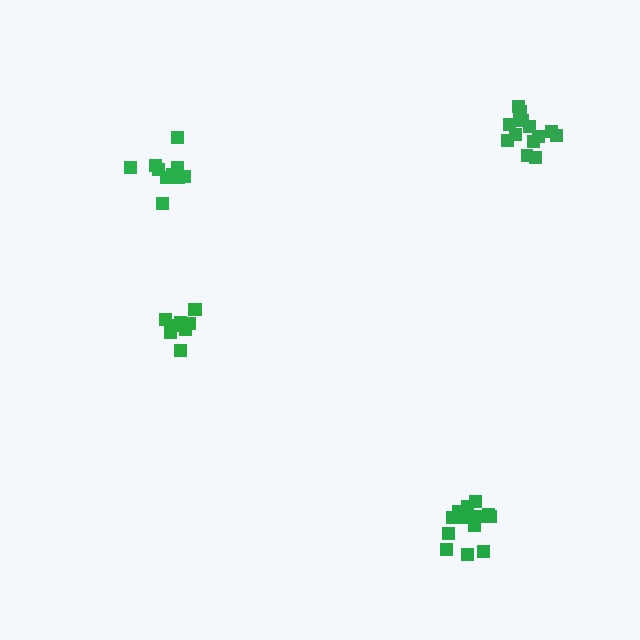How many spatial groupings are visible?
There are 4 spatial groupings.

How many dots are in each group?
Group 1: 11 dots, Group 2: 15 dots, Group 3: 14 dots, Group 4: 10 dots (50 total).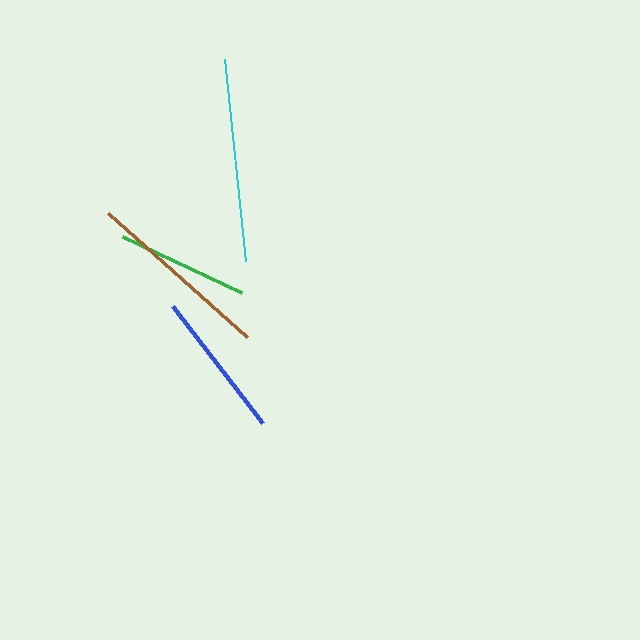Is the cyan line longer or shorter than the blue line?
The cyan line is longer than the blue line.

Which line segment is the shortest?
The green line is the shortest at approximately 131 pixels.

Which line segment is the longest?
The cyan line is the longest at approximately 203 pixels.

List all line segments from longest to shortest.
From longest to shortest: cyan, brown, blue, green.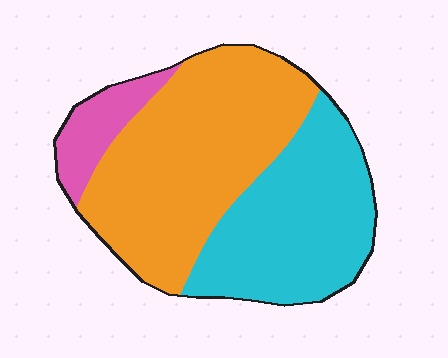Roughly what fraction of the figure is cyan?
Cyan covers about 40% of the figure.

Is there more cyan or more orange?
Orange.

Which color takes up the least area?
Pink, at roughly 10%.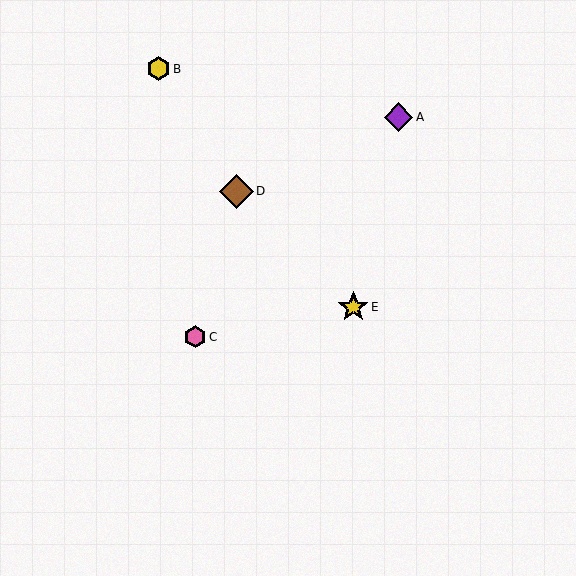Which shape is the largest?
The brown diamond (labeled D) is the largest.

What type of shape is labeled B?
Shape B is a yellow hexagon.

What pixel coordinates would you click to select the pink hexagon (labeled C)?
Click at (195, 337) to select the pink hexagon C.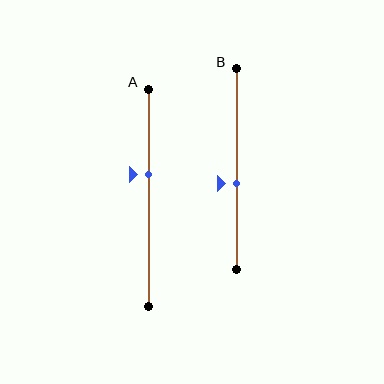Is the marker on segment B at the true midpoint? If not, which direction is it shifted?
No, the marker on segment B is shifted downward by about 7% of the segment length.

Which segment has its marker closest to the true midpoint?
Segment B has its marker closest to the true midpoint.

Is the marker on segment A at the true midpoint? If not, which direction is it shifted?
No, the marker on segment A is shifted upward by about 11% of the segment length.